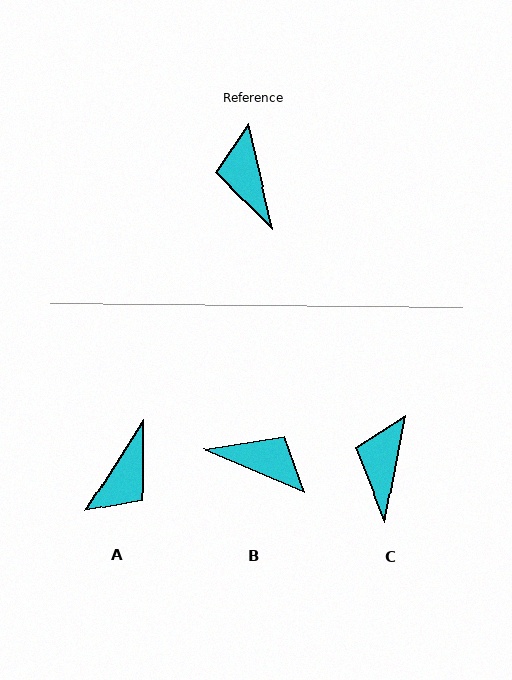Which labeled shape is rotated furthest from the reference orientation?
A, about 134 degrees away.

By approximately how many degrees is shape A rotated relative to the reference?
Approximately 134 degrees counter-clockwise.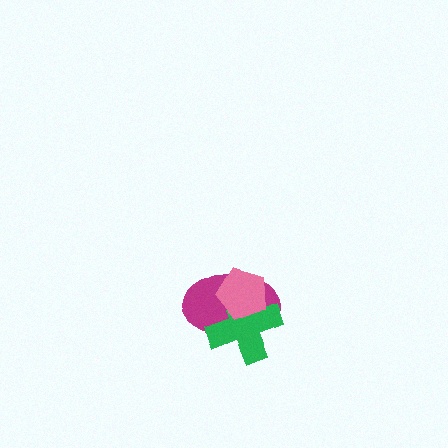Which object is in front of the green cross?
The pink pentagon is in front of the green cross.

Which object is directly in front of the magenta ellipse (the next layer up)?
The green cross is directly in front of the magenta ellipse.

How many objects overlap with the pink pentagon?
2 objects overlap with the pink pentagon.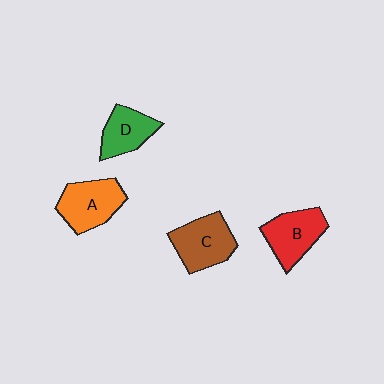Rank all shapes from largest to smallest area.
From largest to smallest: A (orange), C (brown), B (red), D (green).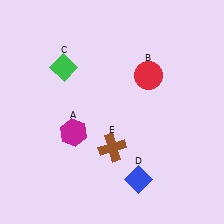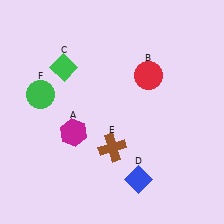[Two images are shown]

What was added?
A green circle (F) was added in Image 2.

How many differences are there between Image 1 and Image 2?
There is 1 difference between the two images.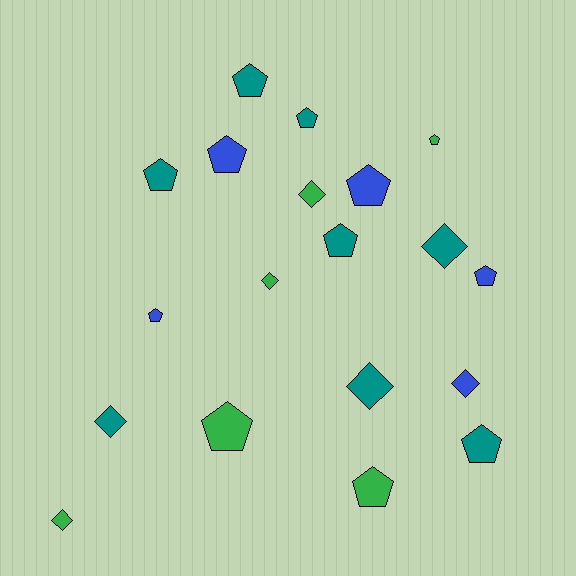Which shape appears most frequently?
Pentagon, with 12 objects.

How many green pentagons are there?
There are 3 green pentagons.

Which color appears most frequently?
Teal, with 8 objects.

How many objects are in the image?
There are 19 objects.